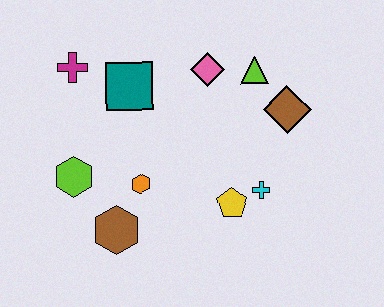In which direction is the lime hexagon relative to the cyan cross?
The lime hexagon is to the left of the cyan cross.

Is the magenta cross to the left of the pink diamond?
Yes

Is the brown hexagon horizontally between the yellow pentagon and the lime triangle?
No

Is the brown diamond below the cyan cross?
No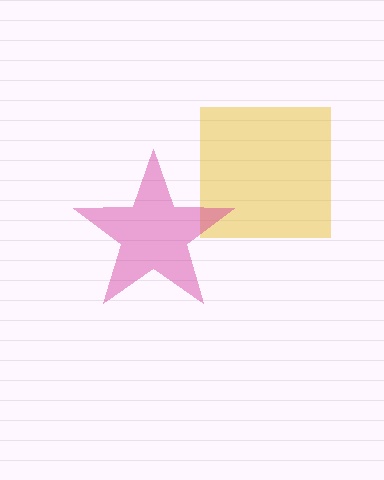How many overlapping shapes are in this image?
There are 2 overlapping shapes in the image.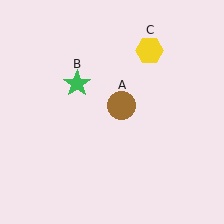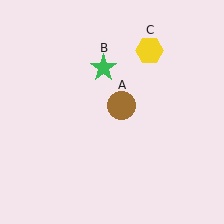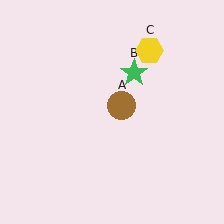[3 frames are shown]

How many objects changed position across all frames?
1 object changed position: green star (object B).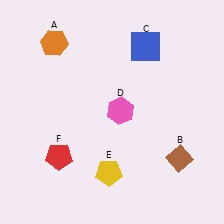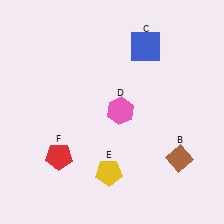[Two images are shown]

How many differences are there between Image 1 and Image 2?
There is 1 difference between the two images.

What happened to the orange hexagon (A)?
The orange hexagon (A) was removed in Image 2. It was in the top-left area of Image 1.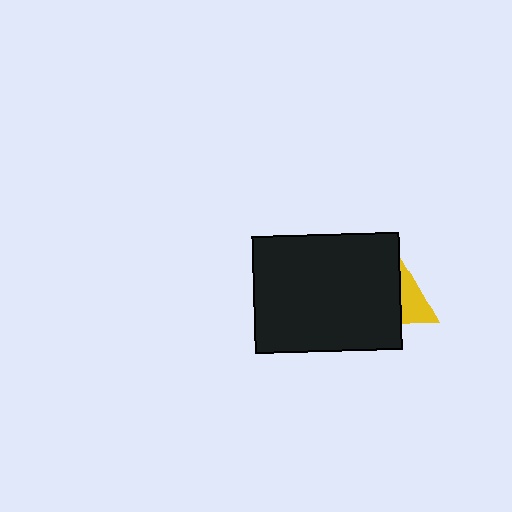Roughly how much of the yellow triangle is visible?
A small part of it is visible (roughly 31%).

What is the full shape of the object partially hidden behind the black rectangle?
The partially hidden object is a yellow triangle.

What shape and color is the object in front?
The object in front is a black rectangle.